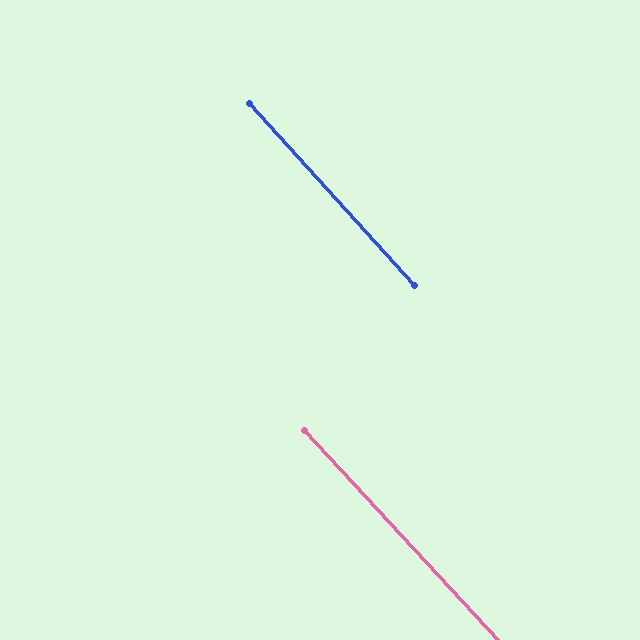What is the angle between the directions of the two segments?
Approximately 1 degree.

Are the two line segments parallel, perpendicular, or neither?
Parallel — their directions differ by only 0.7°.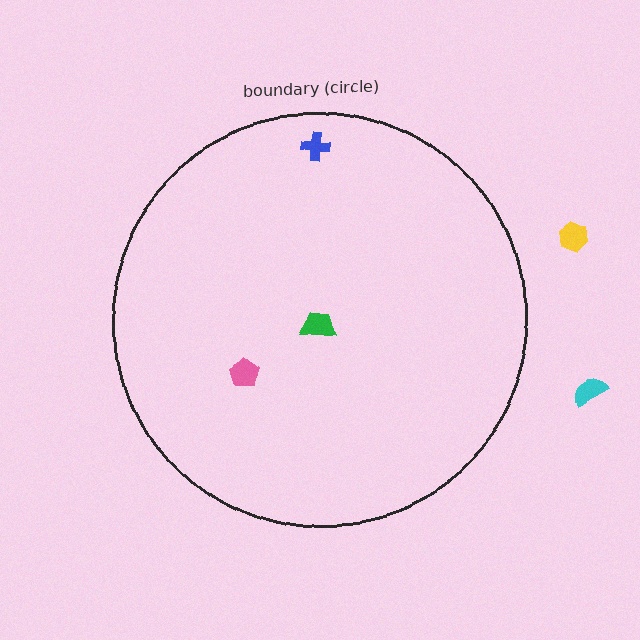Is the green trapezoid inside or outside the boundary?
Inside.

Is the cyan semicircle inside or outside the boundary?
Outside.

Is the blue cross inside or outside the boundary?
Inside.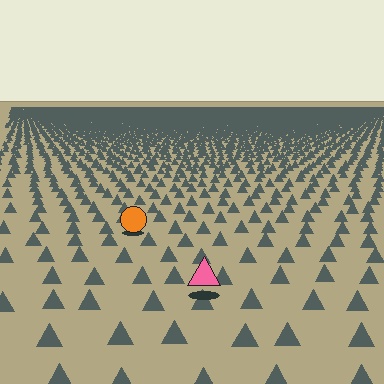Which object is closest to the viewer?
The pink triangle is closest. The texture marks near it are larger and more spread out.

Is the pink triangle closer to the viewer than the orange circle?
Yes. The pink triangle is closer — you can tell from the texture gradient: the ground texture is coarser near it.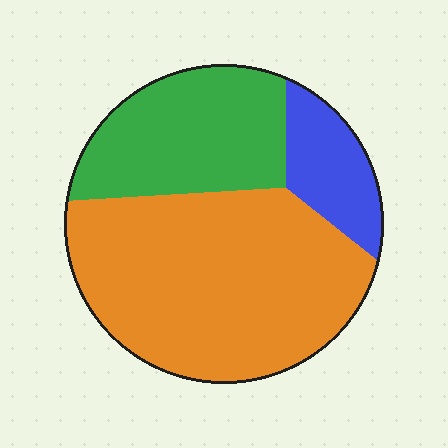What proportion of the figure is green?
Green takes up about one quarter (1/4) of the figure.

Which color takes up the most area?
Orange, at roughly 60%.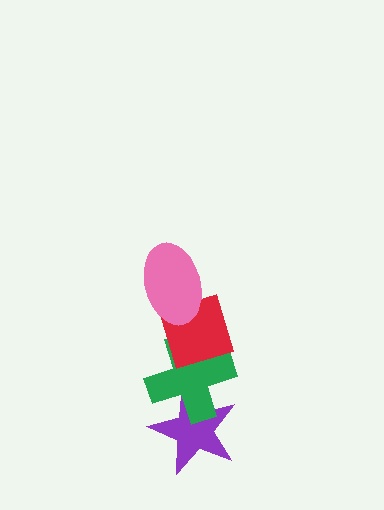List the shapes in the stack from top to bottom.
From top to bottom: the pink ellipse, the red diamond, the green cross, the purple star.